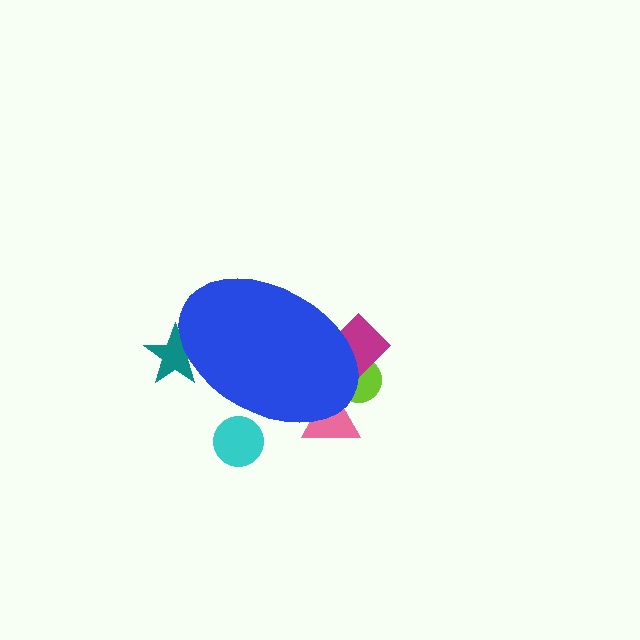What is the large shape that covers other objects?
A blue ellipse.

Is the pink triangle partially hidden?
Yes, the pink triangle is partially hidden behind the blue ellipse.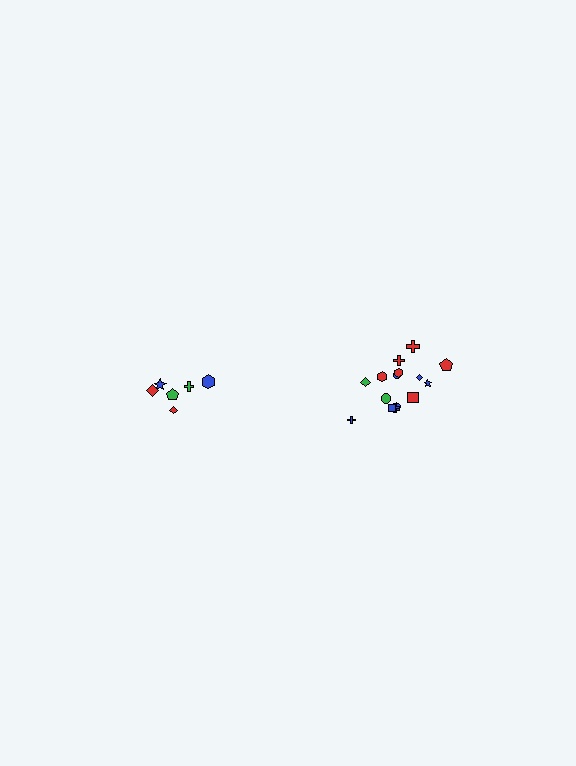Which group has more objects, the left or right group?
The right group.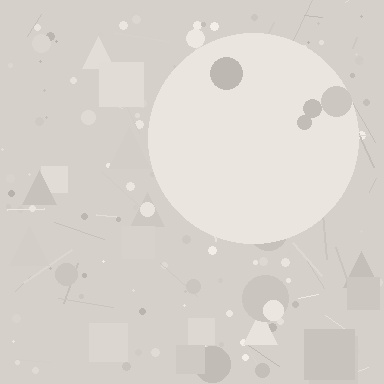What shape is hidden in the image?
A circle is hidden in the image.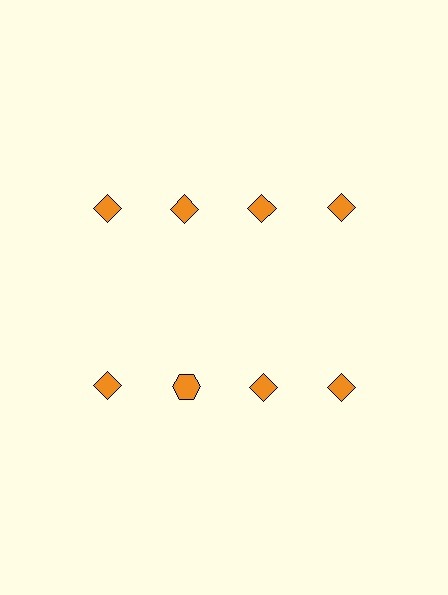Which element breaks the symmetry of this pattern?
The orange hexagon in the second row, second from left column breaks the symmetry. All other shapes are orange diamonds.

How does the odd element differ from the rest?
It has a different shape: hexagon instead of diamond.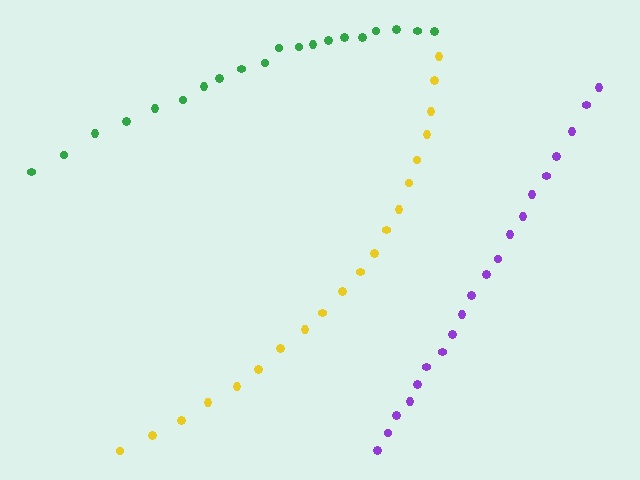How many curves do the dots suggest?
There are 3 distinct paths.